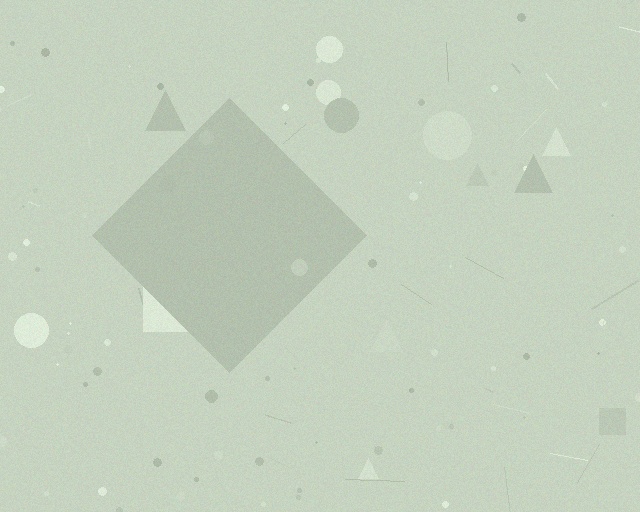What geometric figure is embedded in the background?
A diamond is embedded in the background.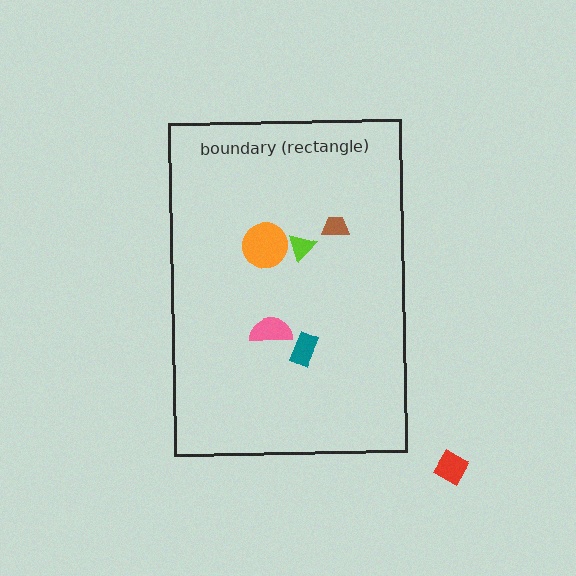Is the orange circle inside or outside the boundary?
Inside.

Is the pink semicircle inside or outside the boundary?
Inside.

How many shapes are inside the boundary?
5 inside, 1 outside.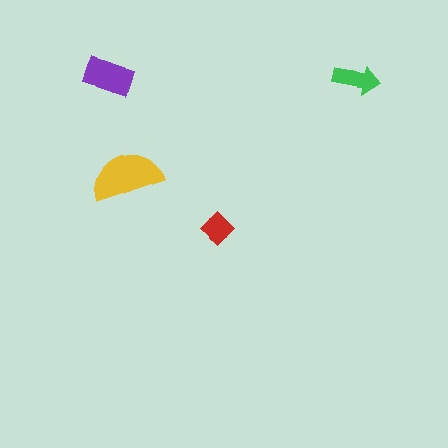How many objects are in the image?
There are 4 objects in the image.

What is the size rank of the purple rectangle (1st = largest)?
2nd.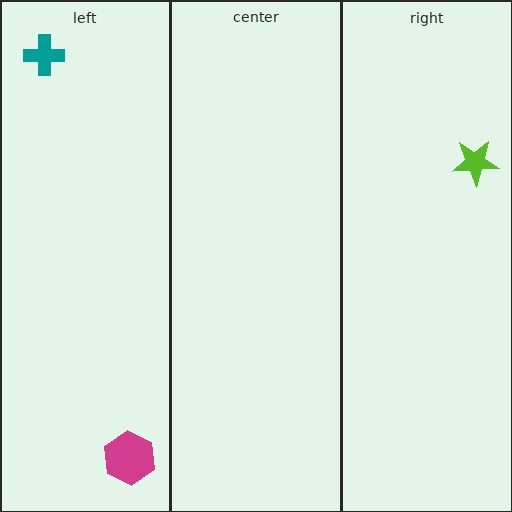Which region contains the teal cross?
The left region.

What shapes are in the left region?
The magenta hexagon, the teal cross.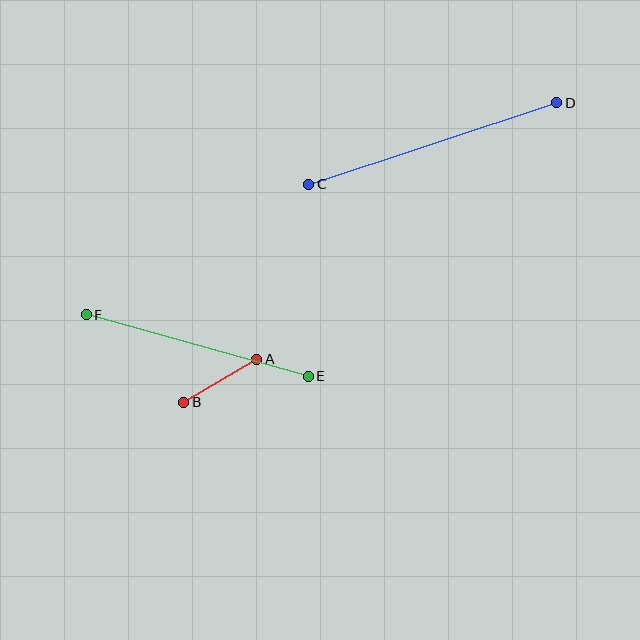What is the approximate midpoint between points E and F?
The midpoint is at approximately (197, 346) pixels.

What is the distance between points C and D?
The distance is approximately 261 pixels.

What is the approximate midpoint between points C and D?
The midpoint is at approximately (433, 143) pixels.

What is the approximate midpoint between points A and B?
The midpoint is at approximately (220, 381) pixels.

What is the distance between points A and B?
The distance is approximately 85 pixels.